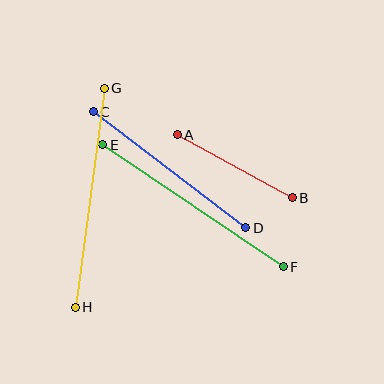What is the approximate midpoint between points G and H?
The midpoint is at approximately (90, 198) pixels.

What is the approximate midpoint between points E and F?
The midpoint is at approximately (193, 206) pixels.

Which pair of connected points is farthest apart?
Points G and H are farthest apart.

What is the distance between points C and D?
The distance is approximately 191 pixels.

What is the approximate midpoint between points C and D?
The midpoint is at approximately (169, 170) pixels.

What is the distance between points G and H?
The distance is approximately 221 pixels.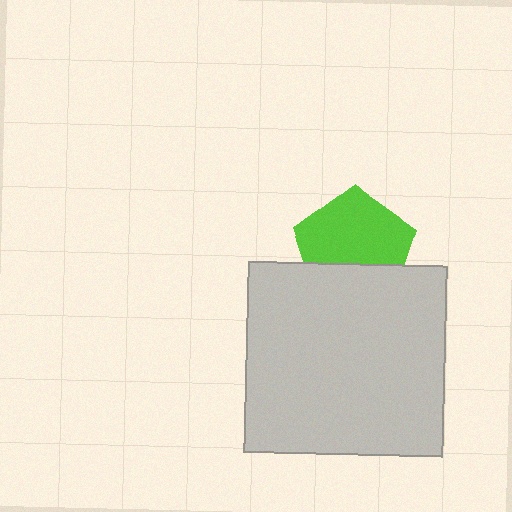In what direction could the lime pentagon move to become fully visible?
The lime pentagon could move up. That would shift it out from behind the light gray rectangle entirely.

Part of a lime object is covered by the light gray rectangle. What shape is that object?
It is a pentagon.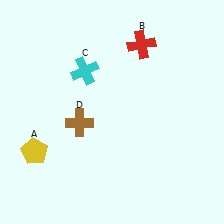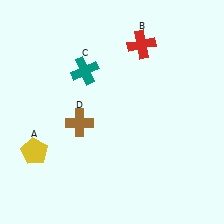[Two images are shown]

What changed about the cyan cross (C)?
In Image 1, C is cyan. In Image 2, it changed to teal.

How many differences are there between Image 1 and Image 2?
There is 1 difference between the two images.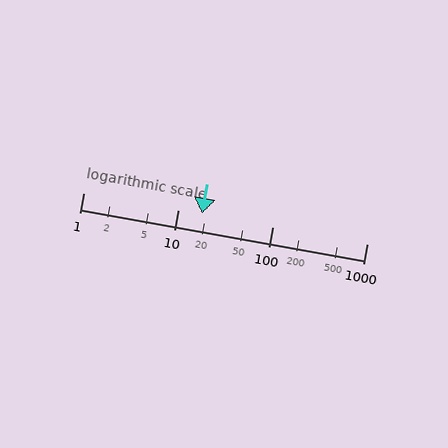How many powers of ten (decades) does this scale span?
The scale spans 3 decades, from 1 to 1000.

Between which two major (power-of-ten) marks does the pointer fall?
The pointer is between 10 and 100.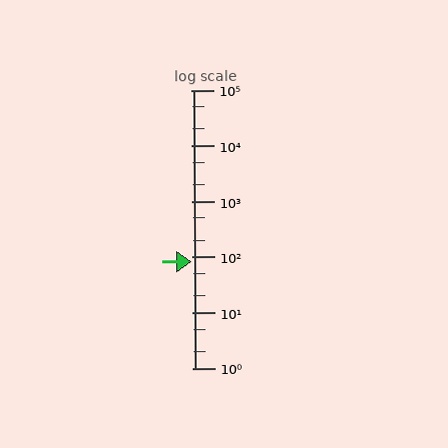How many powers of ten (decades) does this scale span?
The scale spans 5 decades, from 1 to 100000.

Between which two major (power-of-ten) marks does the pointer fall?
The pointer is between 10 and 100.